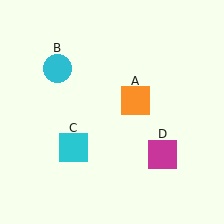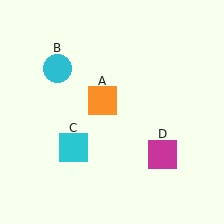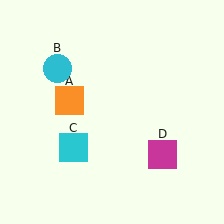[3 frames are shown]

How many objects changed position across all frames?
1 object changed position: orange square (object A).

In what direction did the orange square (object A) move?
The orange square (object A) moved left.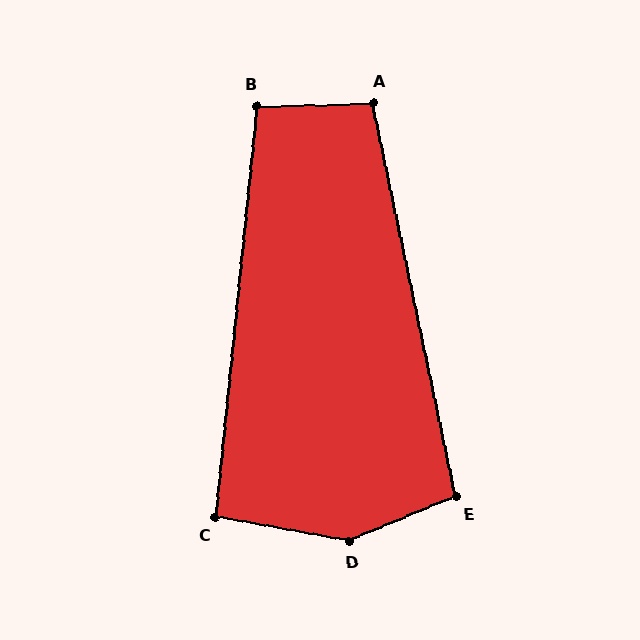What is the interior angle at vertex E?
Approximately 101 degrees (obtuse).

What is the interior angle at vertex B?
Approximately 97 degrees (obtuse).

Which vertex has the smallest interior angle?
C, at approximately 95 degrees.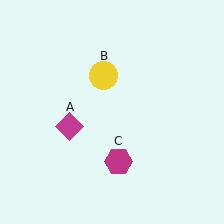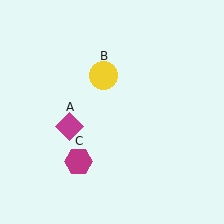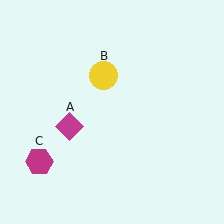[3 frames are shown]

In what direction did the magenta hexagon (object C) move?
The magenta hexagon (object C) moved left.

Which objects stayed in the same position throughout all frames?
Magenta diamond (object A) and yellow circle (object B) remained stationary.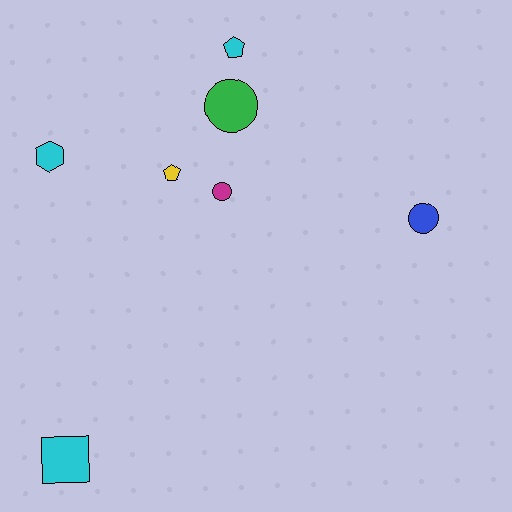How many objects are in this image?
There are 7 objects.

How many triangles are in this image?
There are no triangles.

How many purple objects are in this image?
There are no purple objects.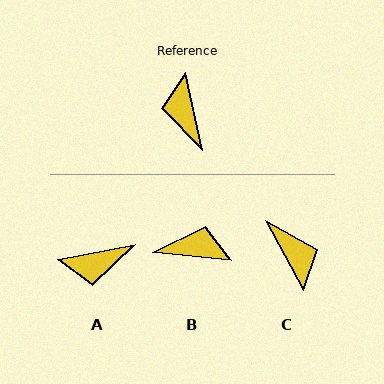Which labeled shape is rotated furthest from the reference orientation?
C, about 164 degrees away.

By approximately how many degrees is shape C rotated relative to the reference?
Approximately 164 degrees clockwise.